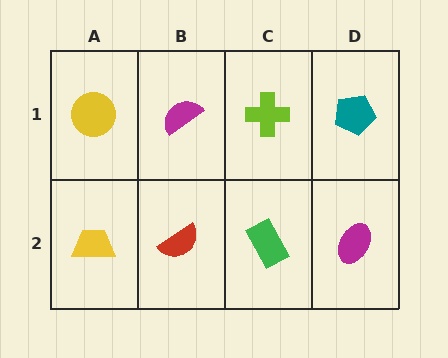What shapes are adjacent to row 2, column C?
A lime cross (row 1, column C), a red semicircle (row 2, column B), a magenta ellipse (row 2, column D).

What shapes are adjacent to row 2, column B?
A magenta semicircle (row 1, column B), a yellow trapezoid (row 2, column A), a green rectangle (row 2, column C).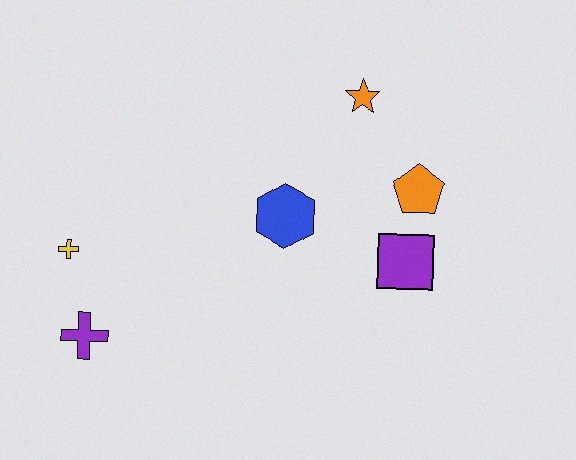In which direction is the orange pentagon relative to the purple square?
The orange pentagon is above the purple square.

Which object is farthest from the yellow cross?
The orange pentagon is farthest from the yellow cross.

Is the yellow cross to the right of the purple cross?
No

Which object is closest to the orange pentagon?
The purple square is closest to the orange pentagon.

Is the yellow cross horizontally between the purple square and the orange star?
No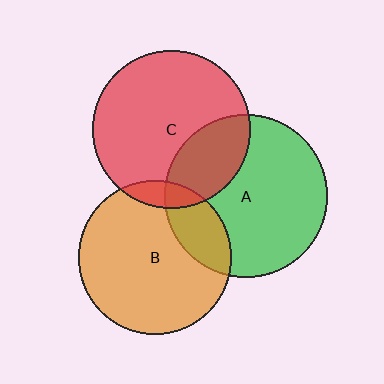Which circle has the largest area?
Circle A (green).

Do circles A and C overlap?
Yes.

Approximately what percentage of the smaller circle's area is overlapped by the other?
Approximately 25%.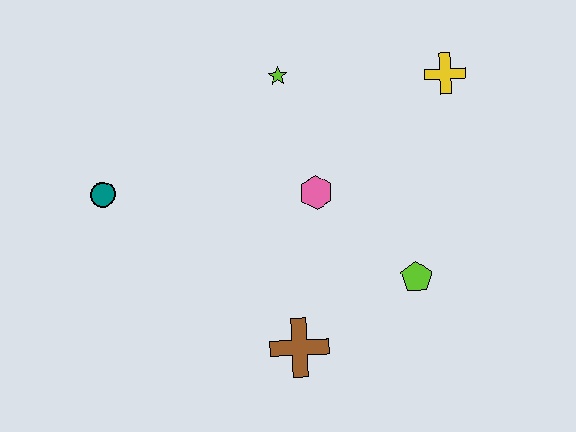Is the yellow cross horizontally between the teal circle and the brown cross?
No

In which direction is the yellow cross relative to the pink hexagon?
The yellow cross is to the right of the pink hexagon.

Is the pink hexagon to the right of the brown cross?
Yes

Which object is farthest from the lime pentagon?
The teal circle is farthest from the lime pentagon.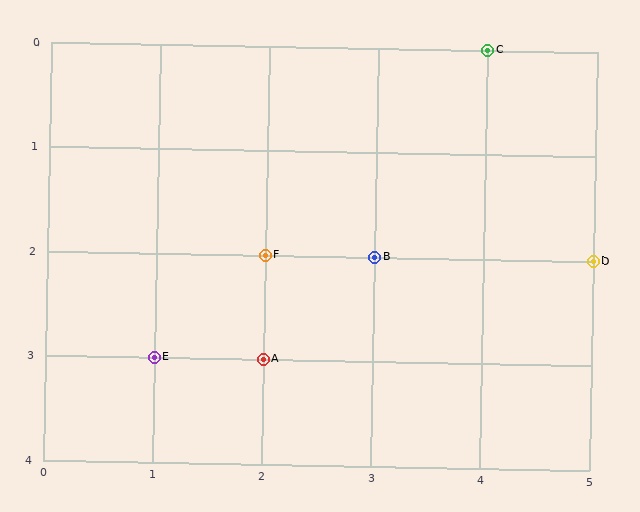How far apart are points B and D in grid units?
Points B and D are 2 columns apart.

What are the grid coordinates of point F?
Point F is at grid coordinates (2, 2).